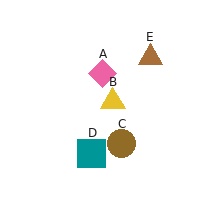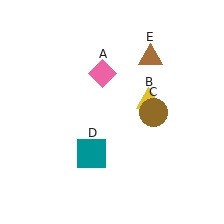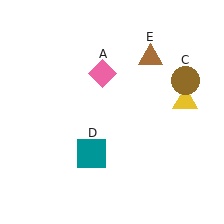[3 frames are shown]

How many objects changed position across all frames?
2 objects changed position: yellow triangle (object B), brown circle (object C).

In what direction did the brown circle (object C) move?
The brown circle (object C) moved up and to the right.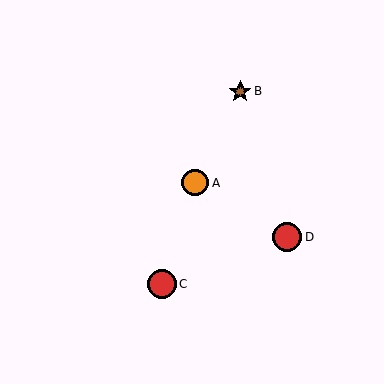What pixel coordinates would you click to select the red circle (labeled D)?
Click at (287, 237) to select the red circle D.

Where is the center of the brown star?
The center of the brown star is at (240, 91).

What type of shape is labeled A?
Shape A is an orange circle.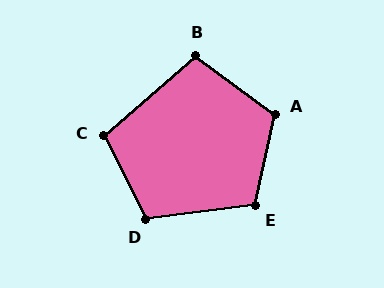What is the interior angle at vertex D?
Approximately 109 degrees (obtuse).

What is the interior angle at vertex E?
Approximately 109 degrees (obtuse).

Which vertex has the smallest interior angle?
B, at approximately 103 degrees.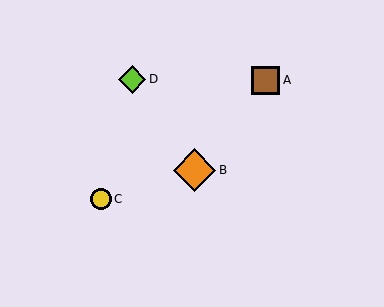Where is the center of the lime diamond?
The center of the lime diamond is at (132, 79).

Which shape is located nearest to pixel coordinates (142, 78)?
The lime diamond (labeled D) at (132, 79) is nearest to that location.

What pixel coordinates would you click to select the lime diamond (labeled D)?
Click at (132, 79) to select the lime diamond D.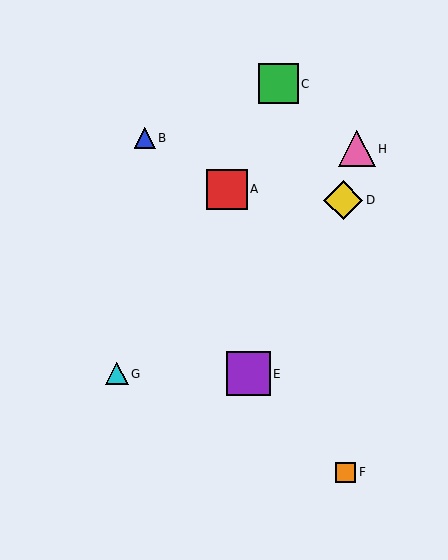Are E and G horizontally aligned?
Yes, both are at y≈374.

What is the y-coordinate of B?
Object B is at y≈138.